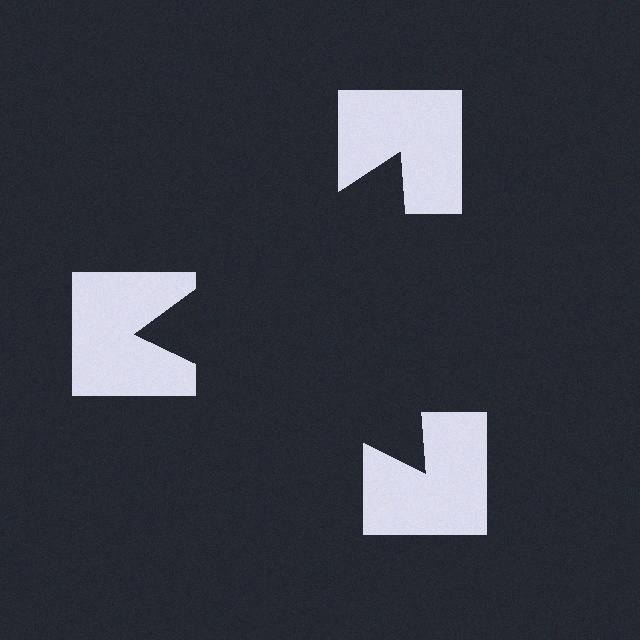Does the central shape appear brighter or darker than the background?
It typically appears slightly darker than the background, even though no actual brightness change is drawn.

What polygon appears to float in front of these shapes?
An illusory triangle — its edges are inferred from the aligned wedge cuts in the notched squares, not physically drawn.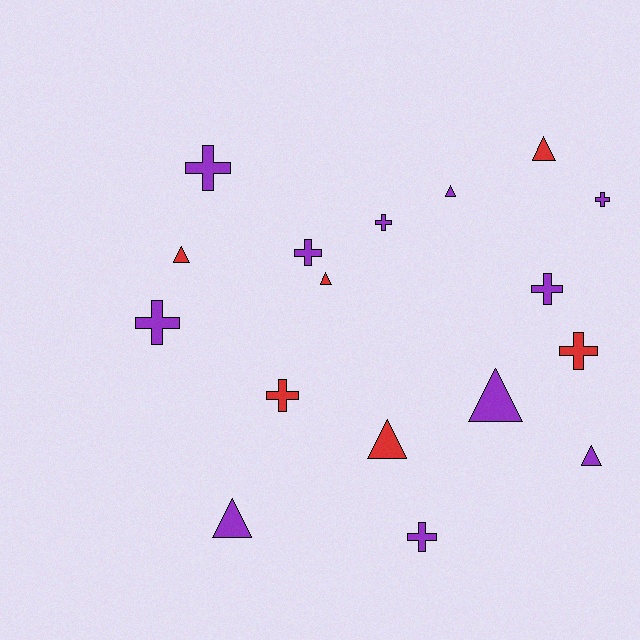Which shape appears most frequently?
Cross, with 9 objects.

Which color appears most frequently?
Purple, with 11 objects.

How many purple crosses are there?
There are 7 purple crosses.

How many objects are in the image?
There are 17 objects.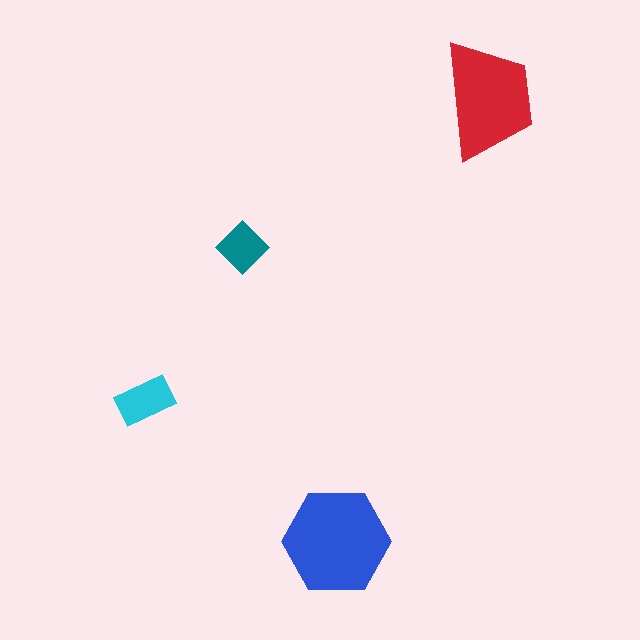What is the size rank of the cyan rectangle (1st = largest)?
3rd.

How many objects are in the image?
There are 4 objects in the image.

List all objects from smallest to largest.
The teal diamond, the cyan rectangle, the red trapezoid, the blue hexagon.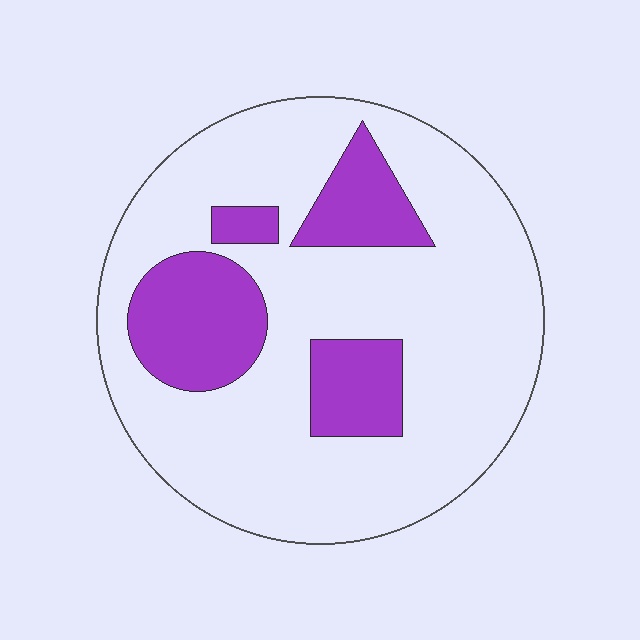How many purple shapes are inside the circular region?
4.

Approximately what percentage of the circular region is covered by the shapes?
Approximately 25%.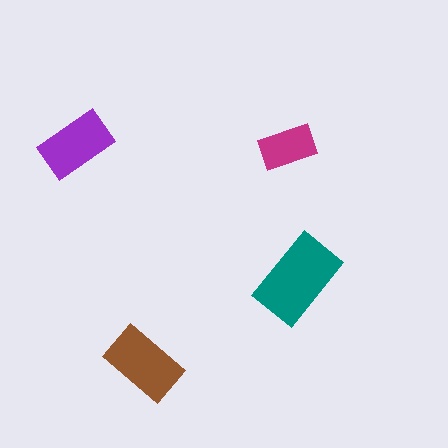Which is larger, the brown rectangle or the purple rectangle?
The brown one.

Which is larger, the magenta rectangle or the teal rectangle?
The teal one.